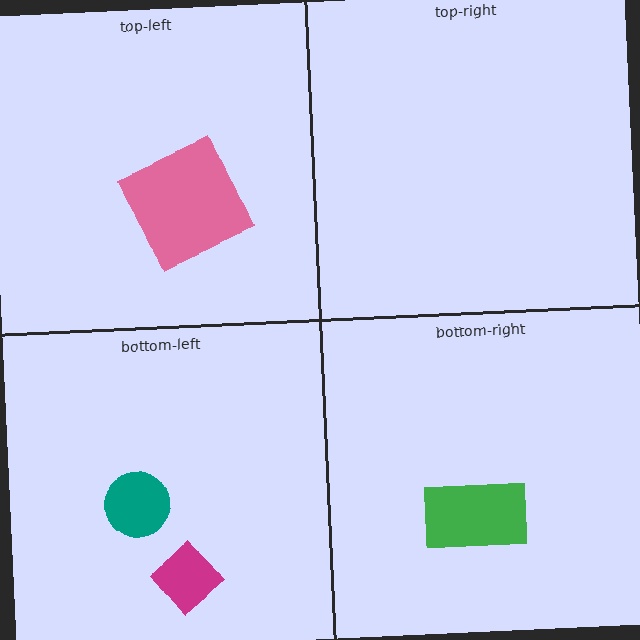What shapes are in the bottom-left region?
The teal circle, the magenta diamond.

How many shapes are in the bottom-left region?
2.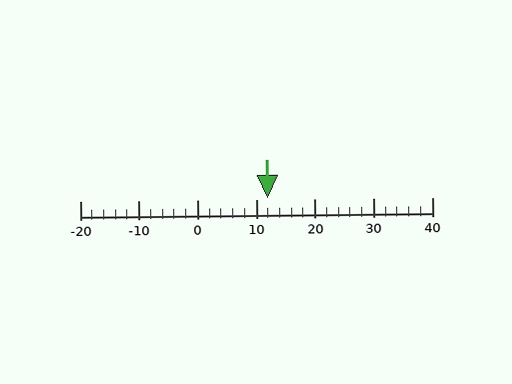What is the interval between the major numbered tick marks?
The major tick marks are spaced 10 units apart.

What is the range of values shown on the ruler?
The ruler shows values from -20 to 40.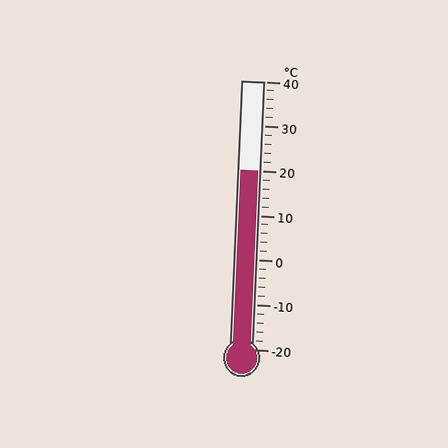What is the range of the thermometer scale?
The thermometer scale ranges from -20°C to 40°C.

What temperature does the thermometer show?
The thermometer shows approximately 20°C.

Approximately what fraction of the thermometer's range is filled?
The thermometer is filled to approximately 65% of its range.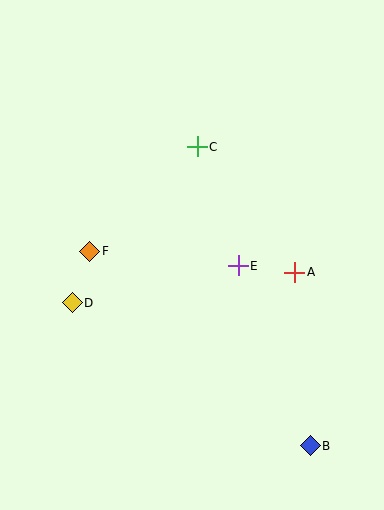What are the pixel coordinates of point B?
Point B is at (310, 446).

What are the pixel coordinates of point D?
Point D is at (72, 303).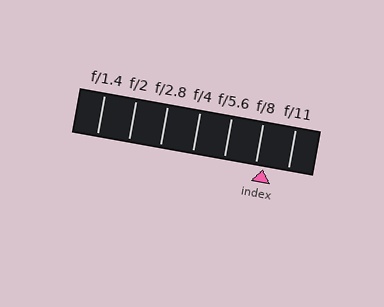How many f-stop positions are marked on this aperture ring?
There are 7 f-stop positions marked.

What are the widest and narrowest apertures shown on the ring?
The widest aperture shown is f/1.4 and the narrowest is f/11.